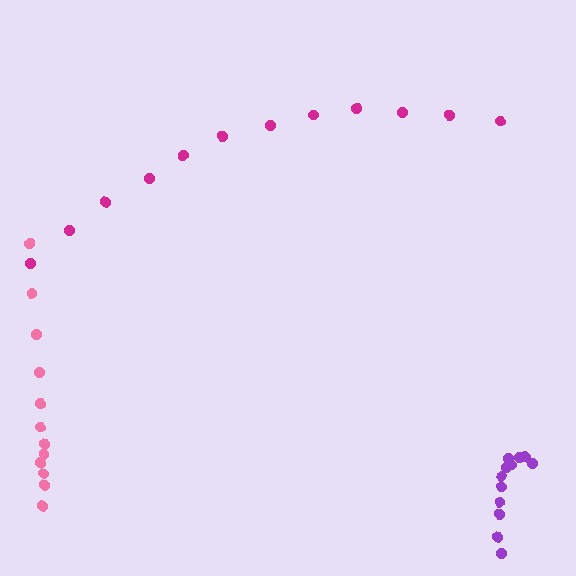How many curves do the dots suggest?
There are 3 distinct paths.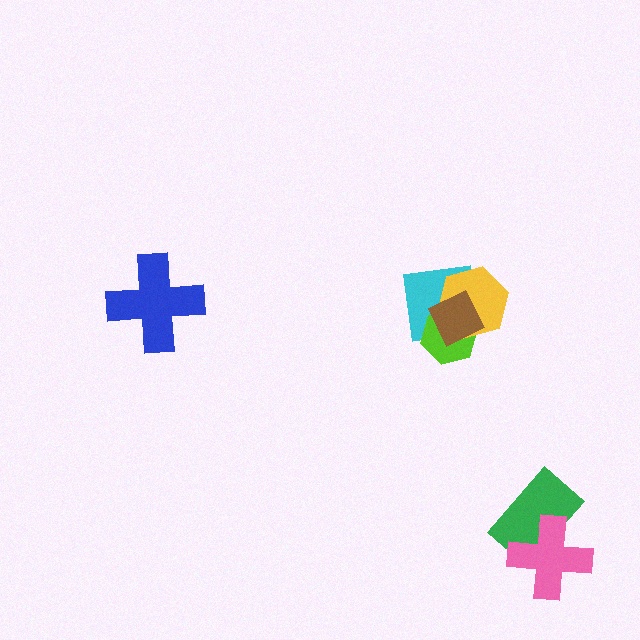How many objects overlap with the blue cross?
0 objects overlap with the blue cross.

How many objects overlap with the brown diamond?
3 objects overlap with the brown diamond.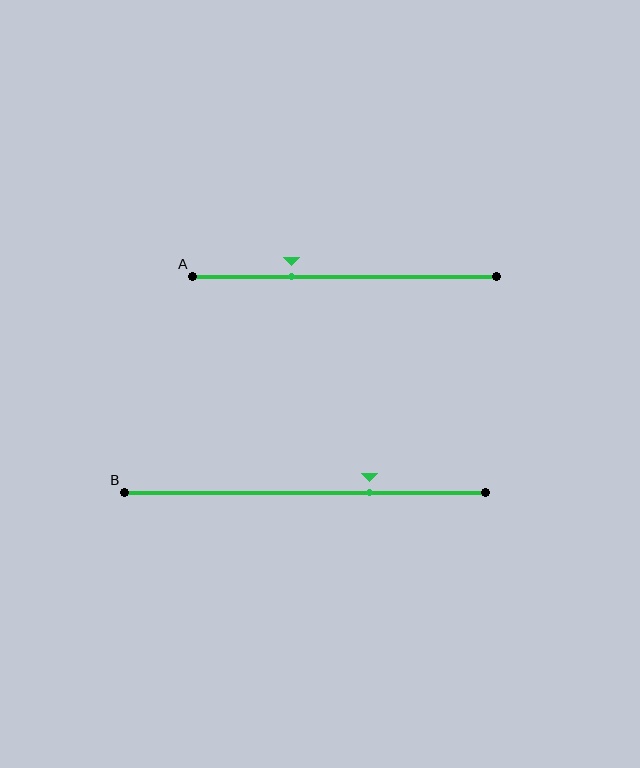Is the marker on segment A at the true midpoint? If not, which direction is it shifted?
No, the marker on segment A is shifted to the left by about 18% of the segment length.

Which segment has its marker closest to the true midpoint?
Segment A has its marker closest to the true midpoint.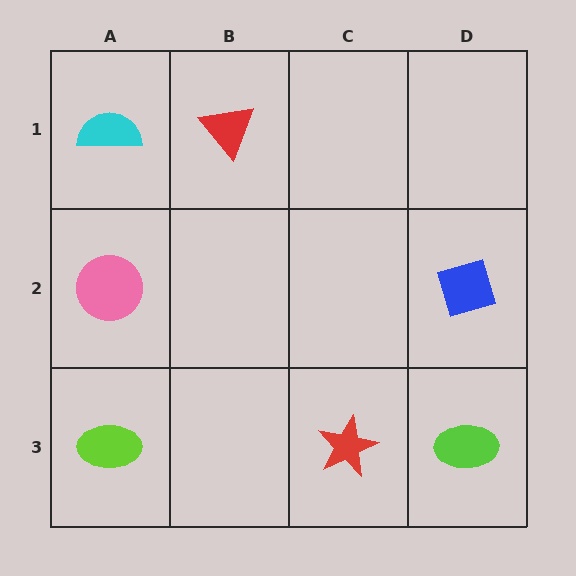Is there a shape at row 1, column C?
No, that cell is empty.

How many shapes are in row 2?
2 shapes.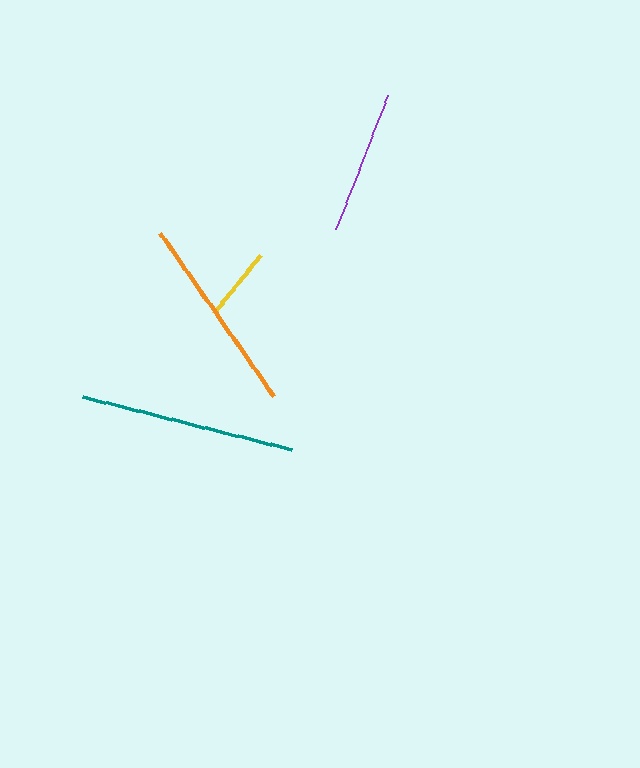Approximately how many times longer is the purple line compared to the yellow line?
The purple line is approximately 1.9 times the length of the yellow line.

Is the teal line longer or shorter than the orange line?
The teal line is longer than the orange line.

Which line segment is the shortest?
The yellow line is the shortest at approximately 75 pixels.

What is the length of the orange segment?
The orange segment is approximately 200 pixels long.